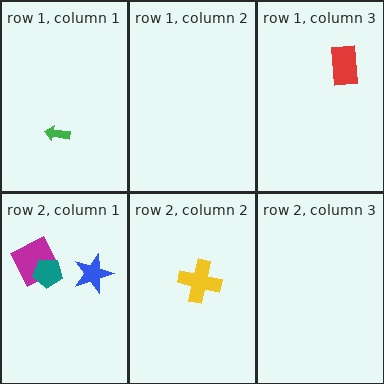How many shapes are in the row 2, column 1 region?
3.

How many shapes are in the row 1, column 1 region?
1.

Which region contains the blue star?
The row 2, column 1 region.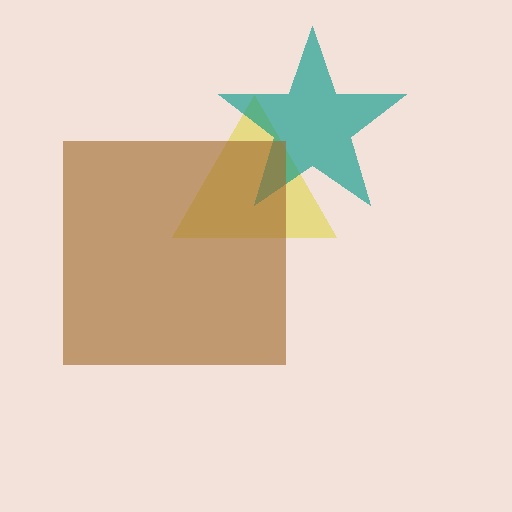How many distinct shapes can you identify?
There are 3 distinct shapes: a yellow triangle, a teal star, a brown square.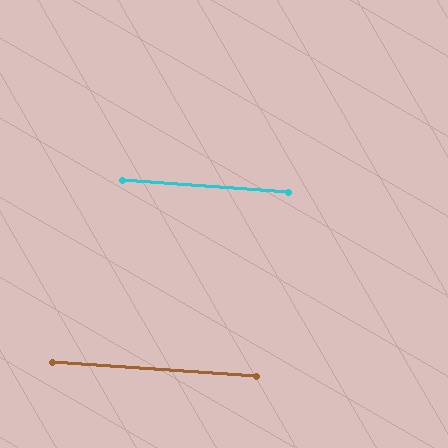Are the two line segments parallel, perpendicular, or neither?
Parallel — their directions differ by only 0.0°.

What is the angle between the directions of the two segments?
Approximately 0 degrees.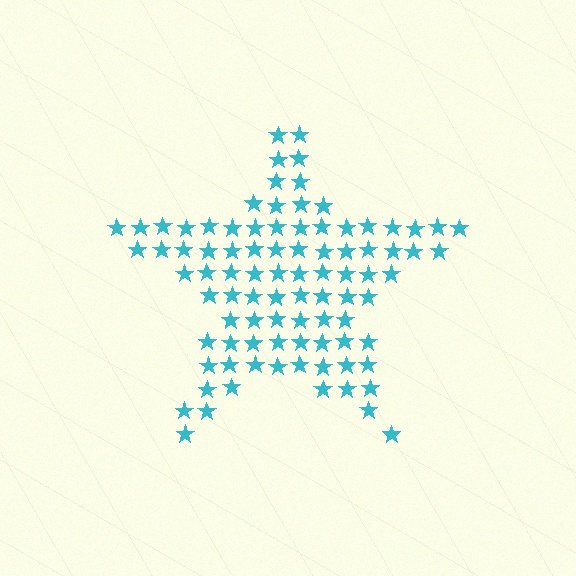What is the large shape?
The large shape is a star.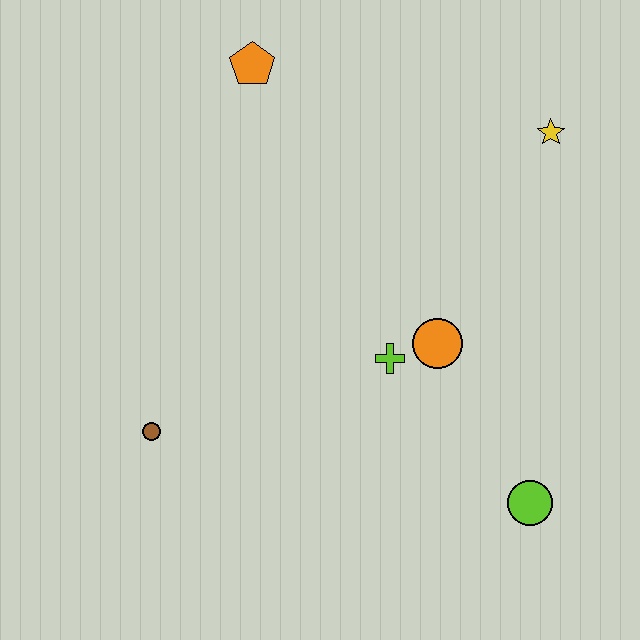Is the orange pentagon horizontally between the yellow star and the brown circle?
Yes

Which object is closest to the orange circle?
The lime cross is closest to the orange circle.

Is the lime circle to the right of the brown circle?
Yes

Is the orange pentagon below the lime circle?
No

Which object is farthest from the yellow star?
The brown circle is farthest from the yellow star.